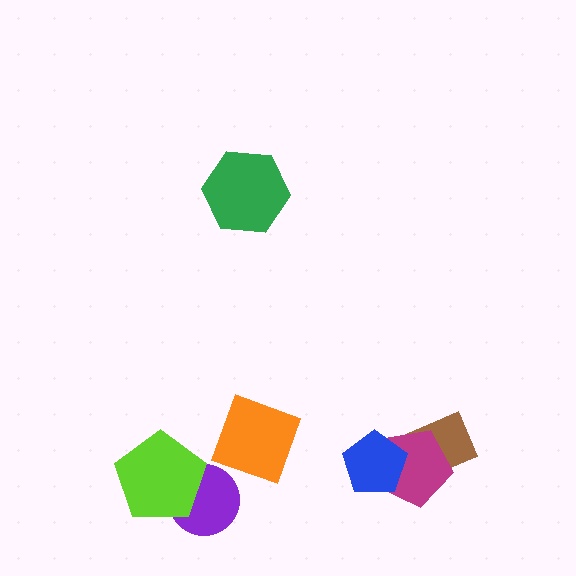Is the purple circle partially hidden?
Yes, it is partially covered by another shape.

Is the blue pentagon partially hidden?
No, no other shape covers it.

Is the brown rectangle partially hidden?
Yes, it is partially covered by another shape.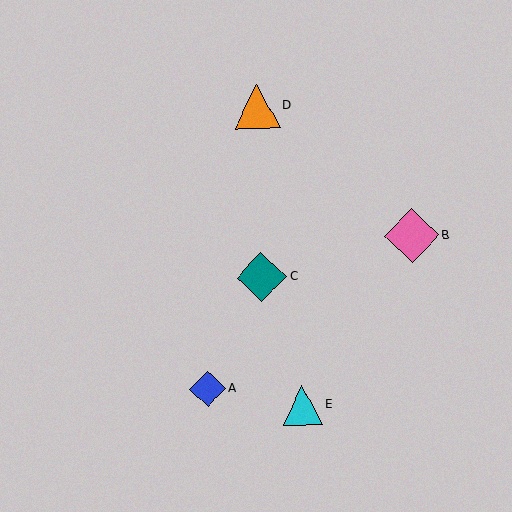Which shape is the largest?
The pink diamond (labeled B) is the largest.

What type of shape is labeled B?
Shape B is a pink diamond.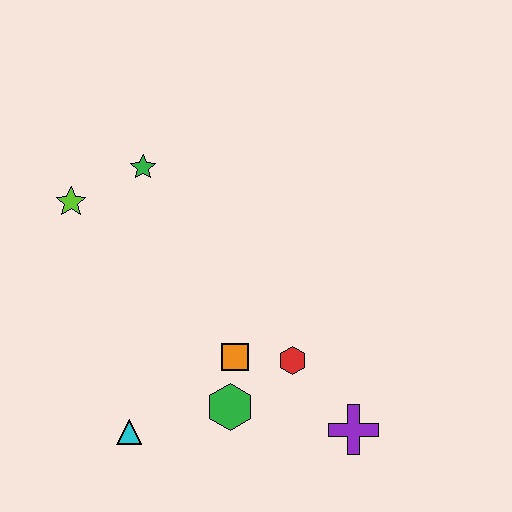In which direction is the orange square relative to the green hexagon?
The orange square is above the green hexagon.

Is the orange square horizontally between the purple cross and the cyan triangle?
Yes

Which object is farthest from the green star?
The purple cross is farthest from the green star.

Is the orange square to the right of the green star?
Yes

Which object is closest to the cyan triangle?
The green hexagon is closest to the cyan triangle.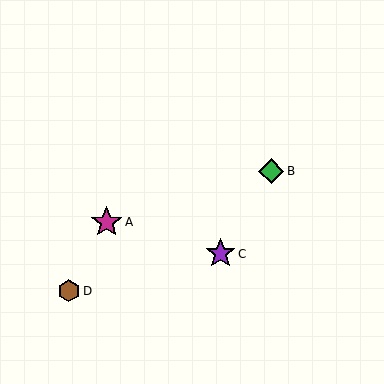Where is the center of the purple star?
The center of the purple star is at (220, 254).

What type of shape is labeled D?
Shape D is a brown hexagon.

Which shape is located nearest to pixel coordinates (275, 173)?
The green diamond (labeled B) at (271, 171) is nearest to that location.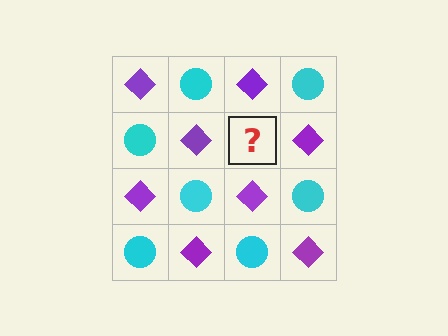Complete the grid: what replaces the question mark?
The question mark should be replaced with a cyan circle.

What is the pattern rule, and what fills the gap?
The rule is that it alternates purple diamond and cyan circle in a checkerboard pattern. The gap should be filled with a cyan circle.